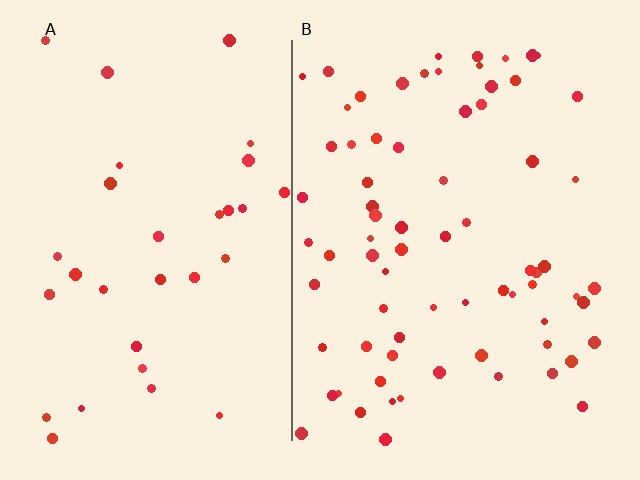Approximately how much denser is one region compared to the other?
Approximately 2.2× — region B over region A.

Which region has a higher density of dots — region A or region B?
B (the right).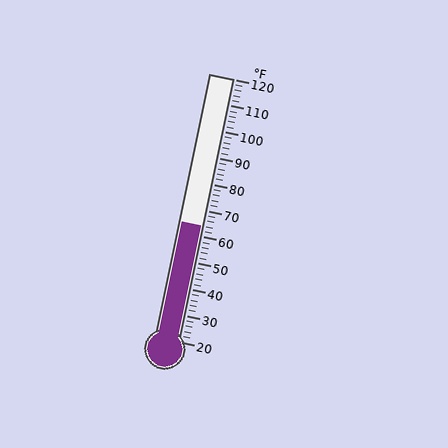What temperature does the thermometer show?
The thermometer shows approximately 64°F.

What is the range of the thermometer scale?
The thermometer scale ranges from 20°F to 120°F.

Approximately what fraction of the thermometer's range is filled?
The thermometer is filled to approximately 45% of its range.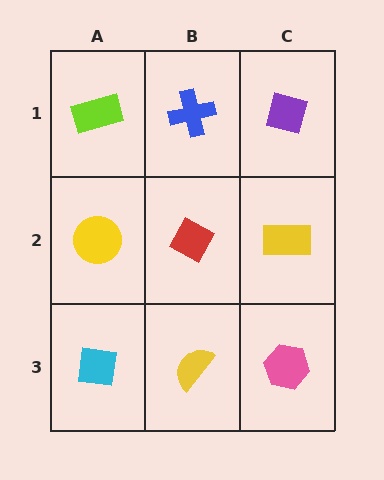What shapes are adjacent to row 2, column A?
A lime rectangle (row 1, column A), a cyan square (row 3, column A), a red diamond (row 2, column B).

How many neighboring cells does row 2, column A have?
3.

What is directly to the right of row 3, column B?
A pink hexagon.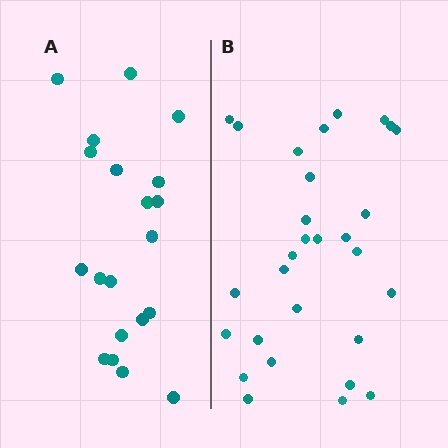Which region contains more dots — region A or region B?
Region B (the right region) has more dots.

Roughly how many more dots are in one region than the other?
Region B has roughly 8 or so more dots than region A.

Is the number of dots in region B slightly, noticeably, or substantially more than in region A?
Region B has substantially more. The ratio is roughly 1.4 to 1.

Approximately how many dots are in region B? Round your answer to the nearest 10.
About 30 dots. (The exact count is 29, which rounds to 30.)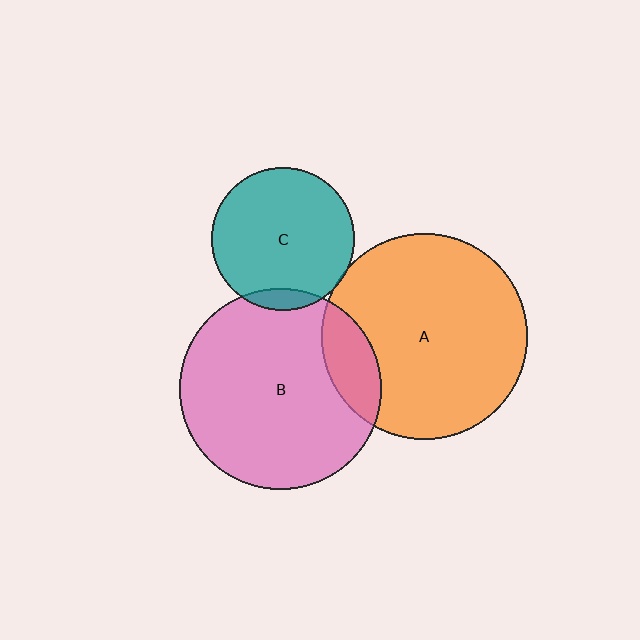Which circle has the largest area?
Circle A (orange).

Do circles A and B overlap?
Yes.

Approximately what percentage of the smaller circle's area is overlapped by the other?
Approximately 15%.